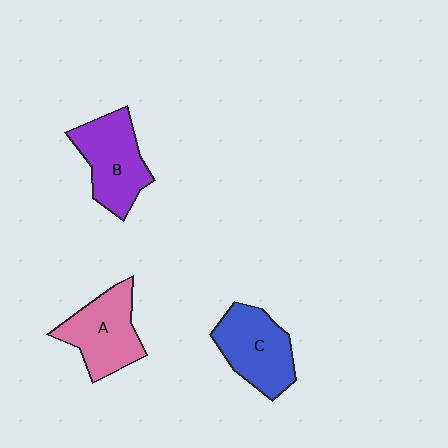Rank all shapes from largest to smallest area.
From largest to smallest: B (purple), C (blue), A (pink).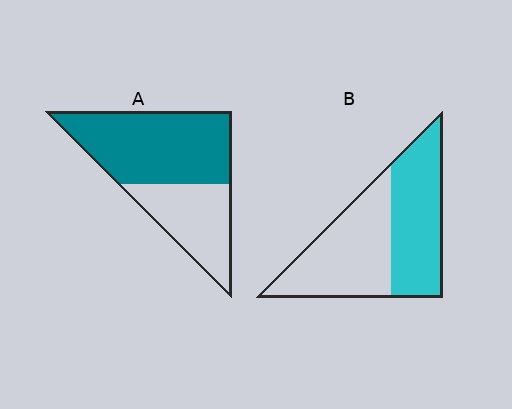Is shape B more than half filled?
Roughly half.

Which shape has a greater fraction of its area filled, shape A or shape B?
Shape A.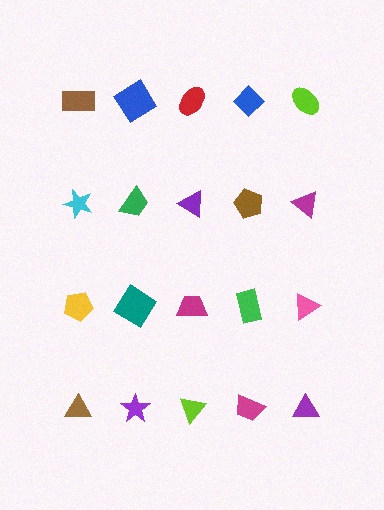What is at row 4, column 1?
A brown triangle.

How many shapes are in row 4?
5 shapes.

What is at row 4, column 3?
A lime triangle.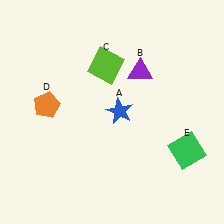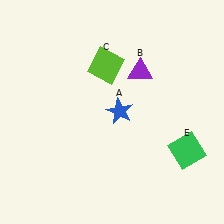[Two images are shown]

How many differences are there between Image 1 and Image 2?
There is 1 difference between the two images.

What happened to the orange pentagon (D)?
The orange pentagon (D) was removed in Image 2. It was in the top-left area of Image 1.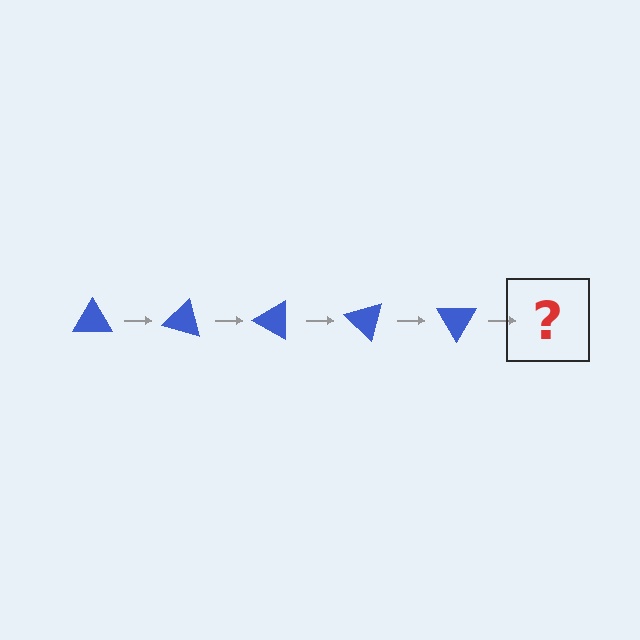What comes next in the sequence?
The next element should be a blue triangle rotated 75 degrees.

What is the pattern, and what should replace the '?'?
The pattern is that the triangle rotates 15 degrees each step. The '?' should be a blue triangle rotated 75 degrees.